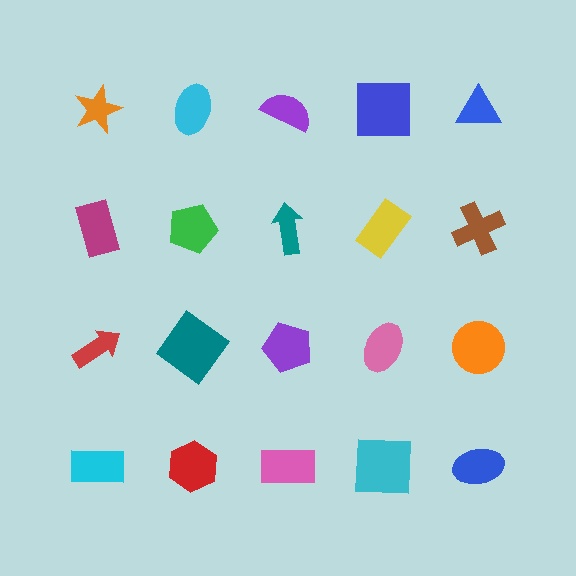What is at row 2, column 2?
A green pentagon.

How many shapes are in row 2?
5 shapes.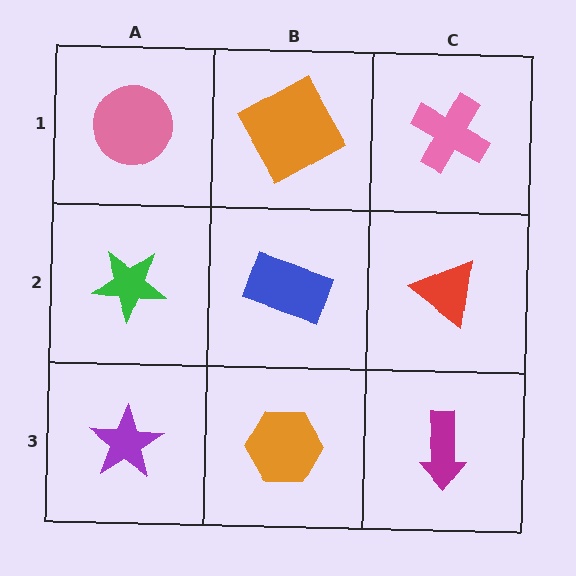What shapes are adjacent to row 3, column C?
A red triangle (row 2, column C), an orange hexagon (row 3, column B).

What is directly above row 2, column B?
An orange square.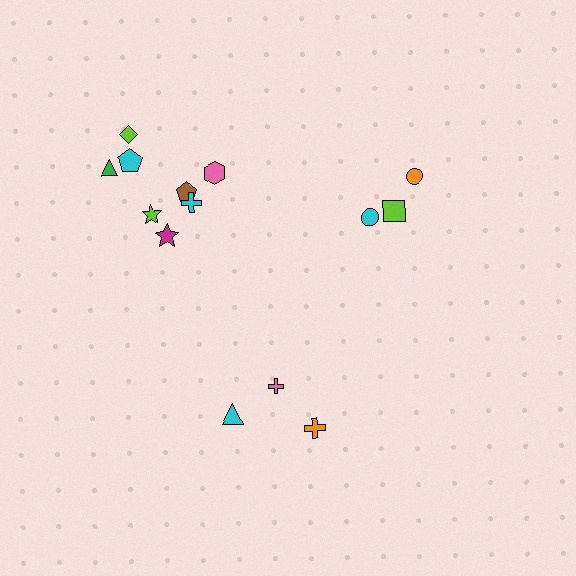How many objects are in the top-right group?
There are 3 objects.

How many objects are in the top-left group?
There are 8 objects.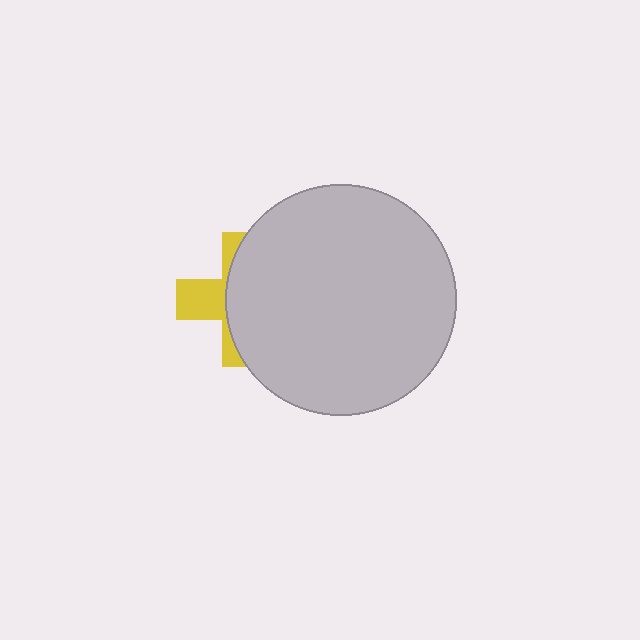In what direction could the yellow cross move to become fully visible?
The yellow cross could move left. That would shift it out from behind the light gray circle entirely.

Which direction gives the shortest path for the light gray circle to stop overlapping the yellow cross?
Moving right gives the shortest separation.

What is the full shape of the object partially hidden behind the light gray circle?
The partially hidden object is a yellow cross.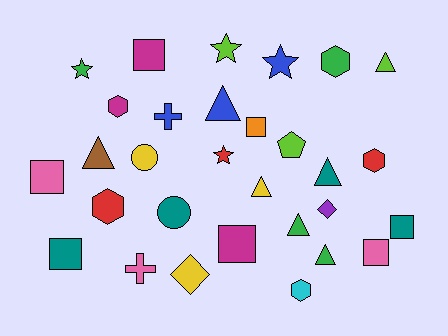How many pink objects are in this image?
There are 3 pink objects.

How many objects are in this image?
There are 30 objects.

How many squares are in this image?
There are 7 squares.